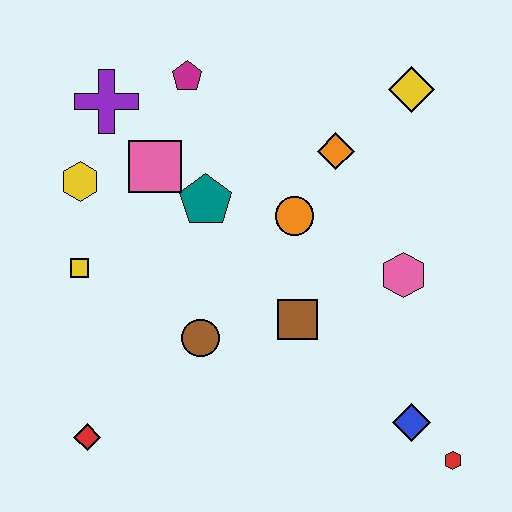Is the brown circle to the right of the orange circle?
No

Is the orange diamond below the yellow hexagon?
No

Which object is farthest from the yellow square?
The red hexagon is farthest from the yellow square.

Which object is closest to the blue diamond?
The red hexagon is closest to the blue diamond.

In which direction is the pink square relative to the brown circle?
The pink square is above the brown circle.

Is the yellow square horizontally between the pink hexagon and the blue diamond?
No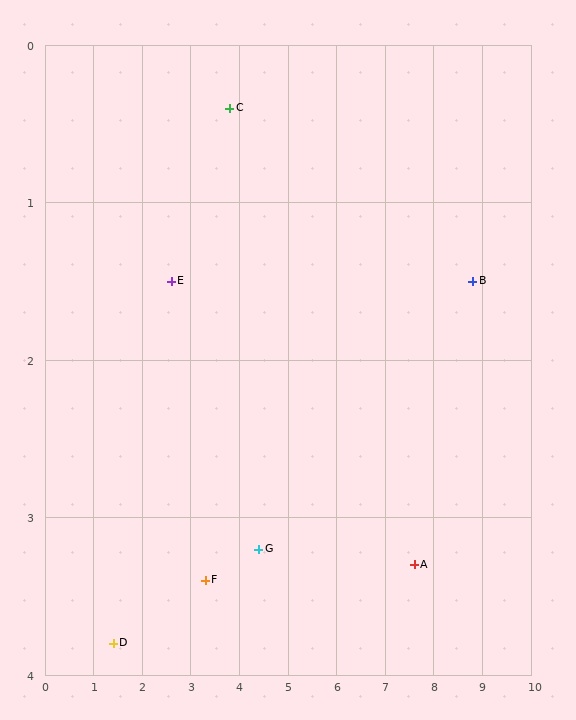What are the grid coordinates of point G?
Point G is at approximately (4.4, 3.2).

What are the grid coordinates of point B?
Point B is at approximately (8.8, 1.5).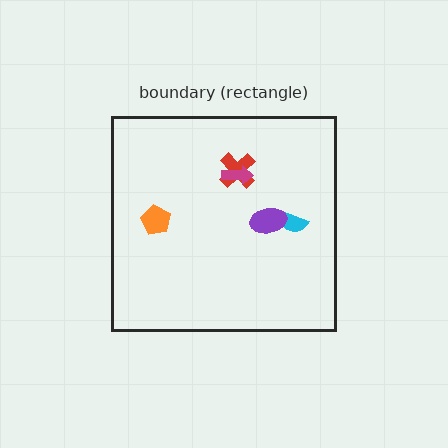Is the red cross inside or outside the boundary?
Inside.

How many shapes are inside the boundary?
5 inside, 0 outside.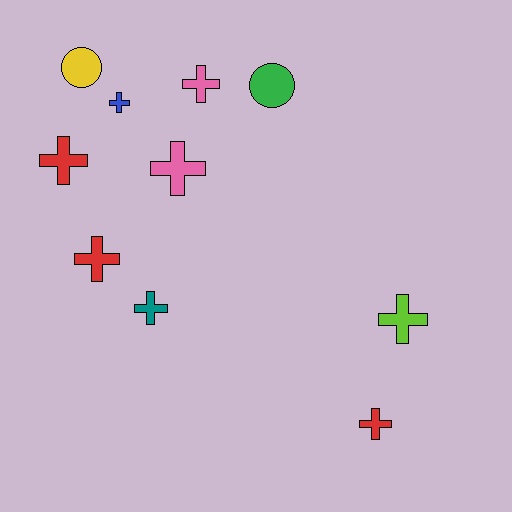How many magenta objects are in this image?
There are no magenta objects.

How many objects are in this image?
There are 10 objects.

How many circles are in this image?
There are 2 circles.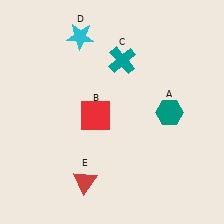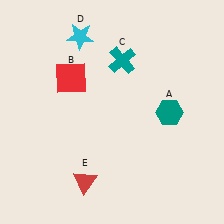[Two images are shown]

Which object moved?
The red square (B) moved up.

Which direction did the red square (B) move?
The red square (B) moved up.